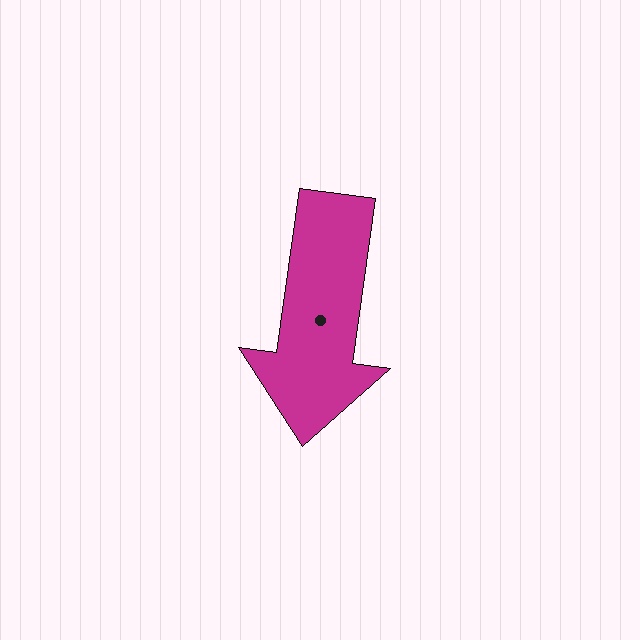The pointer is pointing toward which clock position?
Roughly 6 o'clock.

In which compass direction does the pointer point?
South.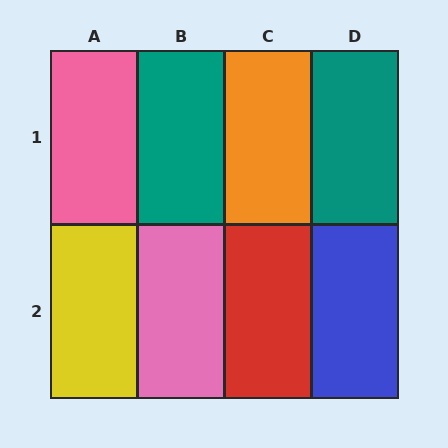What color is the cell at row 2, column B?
Pink.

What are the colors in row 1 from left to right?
Pink, teal, orange, teal.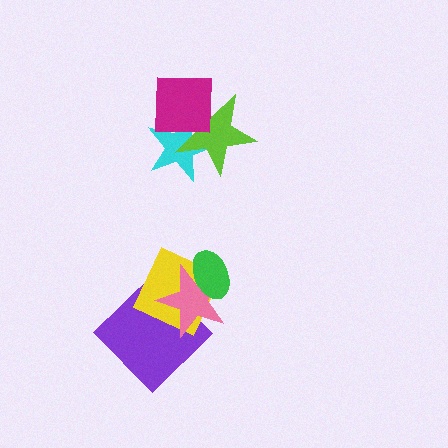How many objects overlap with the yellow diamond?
3 objects overlap with the yellow diamond.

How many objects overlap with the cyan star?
2 objects overlap with the cyan star.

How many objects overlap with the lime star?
2 objects overlap with the lime star.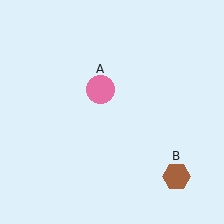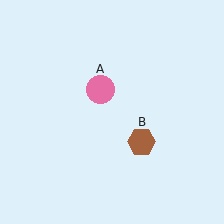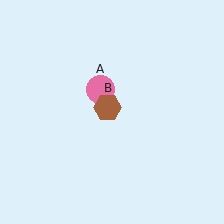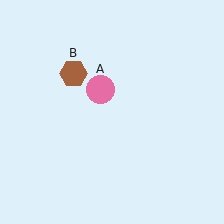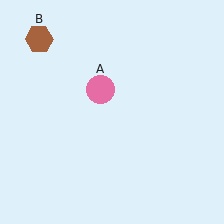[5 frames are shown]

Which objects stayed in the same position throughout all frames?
Pink circle (object A) remained stationary.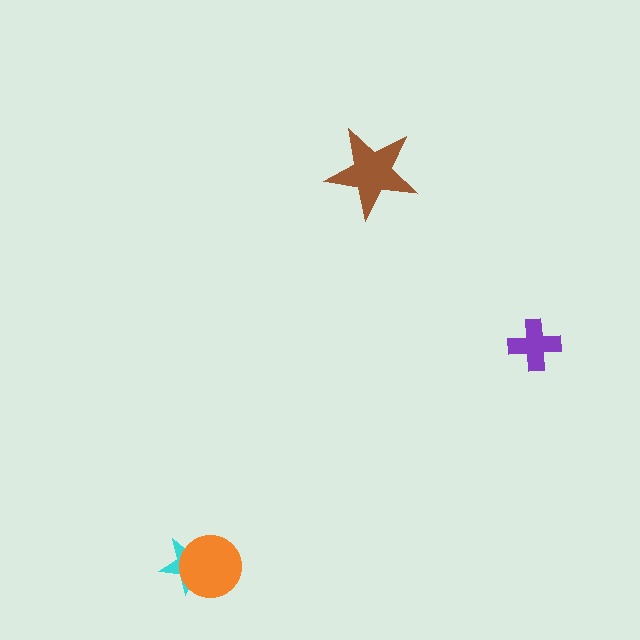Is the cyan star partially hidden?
Yes, it is partially covered by another shape.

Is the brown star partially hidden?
No, no other shape covers it.